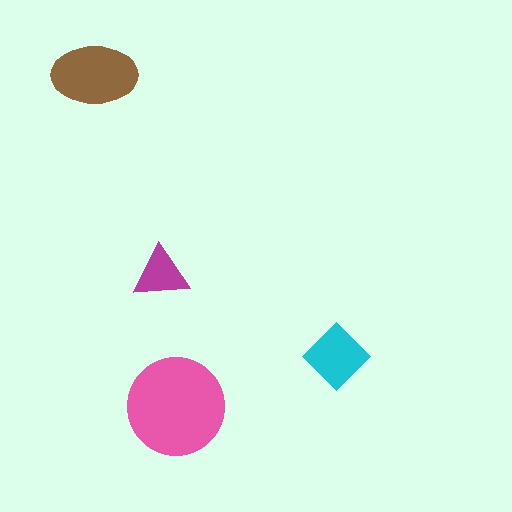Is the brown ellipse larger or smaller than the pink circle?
Smaller.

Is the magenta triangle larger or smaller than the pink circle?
Smaller.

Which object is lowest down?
The pink circle is bottommost.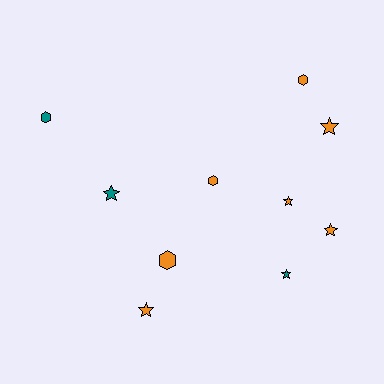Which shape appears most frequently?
Star, with 6 objects.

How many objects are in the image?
There are 10 objects.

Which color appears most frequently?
Orange, with 7 objects.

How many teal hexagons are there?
There is 1 teal hexagon.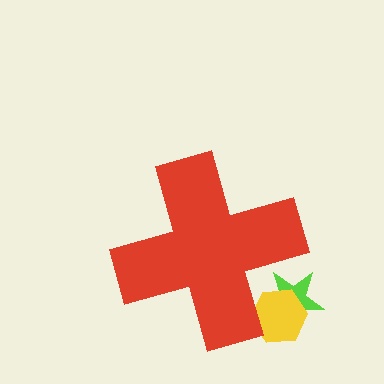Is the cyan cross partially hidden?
Yes, the cyan cross is partially hidden behind the red cross.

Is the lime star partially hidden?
Yes, the lime star is partially hidden behind the red cross.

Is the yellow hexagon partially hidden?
Yes, the yellow hexagon is partially hidden behind the red cross.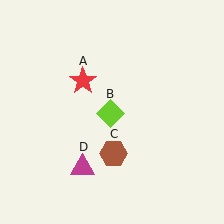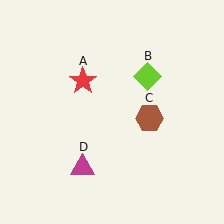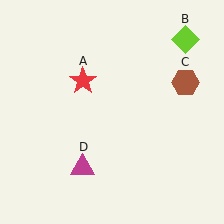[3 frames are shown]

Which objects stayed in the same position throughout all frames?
Red star (object A) and magenta triangle (object D) remained stationary.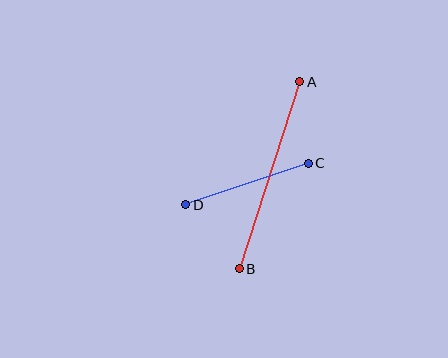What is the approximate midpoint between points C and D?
The midpoint is at approximately (247, 184) pixels.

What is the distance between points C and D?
The distance is approximately 129 pixels.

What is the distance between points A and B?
The distance is approximately 197 pixels.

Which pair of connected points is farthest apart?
Points A and B are farthest apart.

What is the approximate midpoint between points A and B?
The midpoint is at approximately (270, 175) pixels.